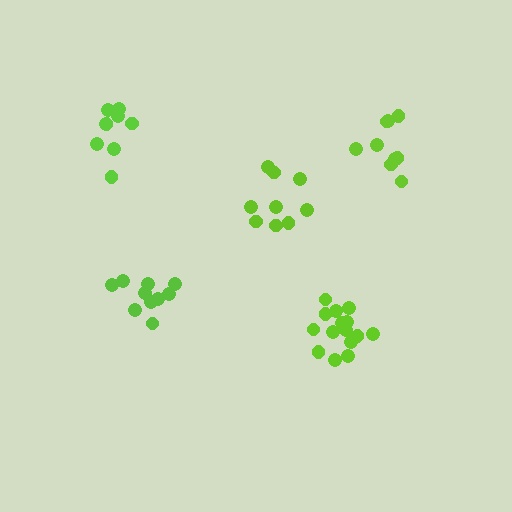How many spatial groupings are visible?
There are 5 spatial groupings.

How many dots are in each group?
Group 1: 9 dots, Group 2: 9 dots, Group 3: 15 dots, Group 4: 10 dots, Group 5: 9 dots (52 total).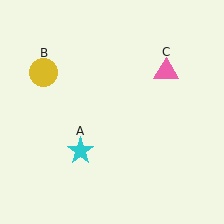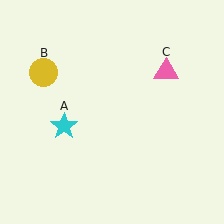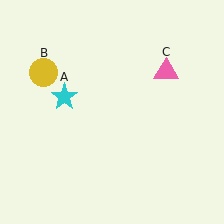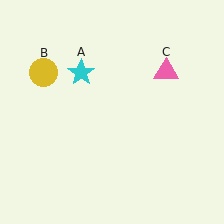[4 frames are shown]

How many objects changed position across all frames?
1 object changed position: cyan star (object A).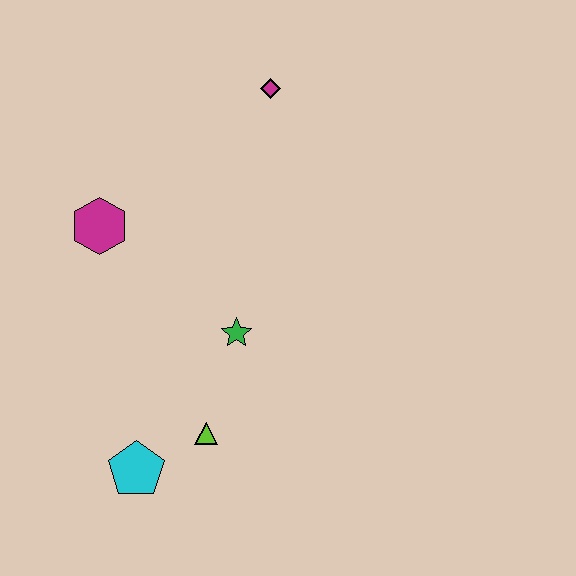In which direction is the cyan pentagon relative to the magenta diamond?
The cyan pentagon is below the magenta diamond.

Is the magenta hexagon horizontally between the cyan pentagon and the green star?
No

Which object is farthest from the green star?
The magenta diamond is farthest from the green star.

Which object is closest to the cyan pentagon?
The lime triangle is closest to the cyan pentagon.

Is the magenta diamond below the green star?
No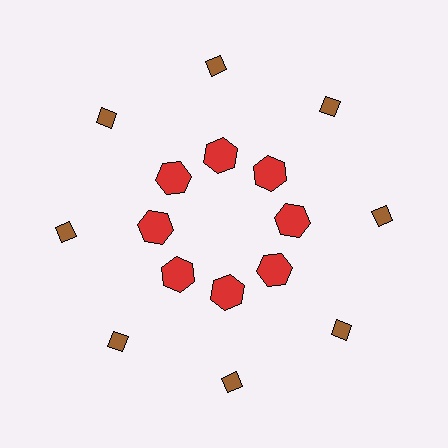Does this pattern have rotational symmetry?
Yes, this pattern has 8-fold rotational symmetry. It looks the same after rotating 45 degrees around the center.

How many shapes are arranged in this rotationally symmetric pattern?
There are 16 shapes, arranged in 8 groups of 2.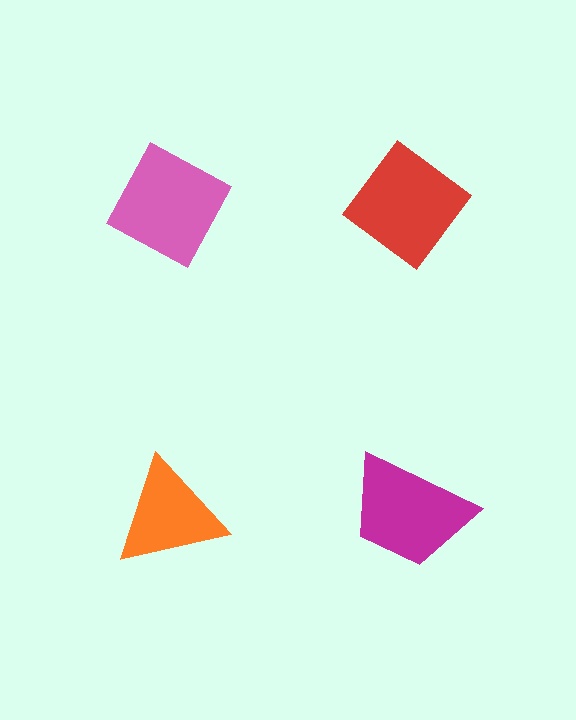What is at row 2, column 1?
An orange triangle.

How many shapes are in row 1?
2 shapes.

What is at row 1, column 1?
A pink diamond.